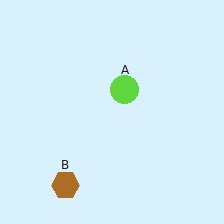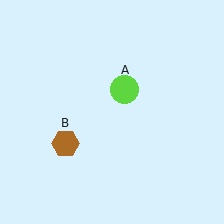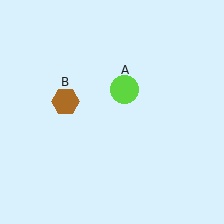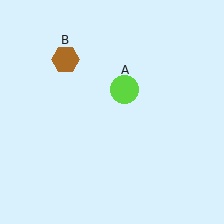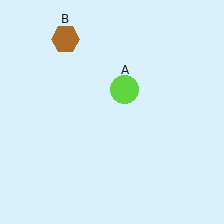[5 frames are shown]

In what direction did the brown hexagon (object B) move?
The brown hexagon (object B) moved up.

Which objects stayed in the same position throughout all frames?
Lime circle (object A) remained stationary.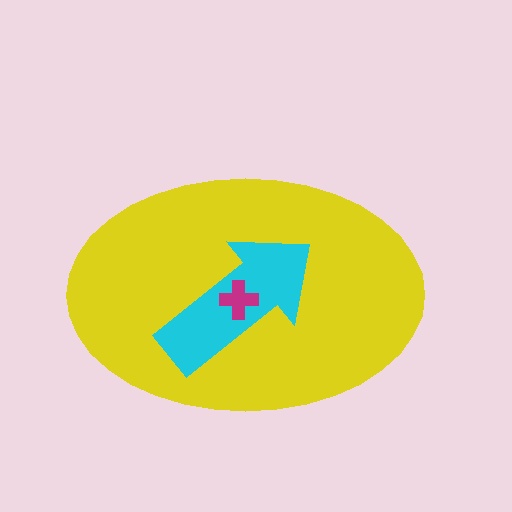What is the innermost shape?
The magenta cross.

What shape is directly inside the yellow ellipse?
The cyan arrow.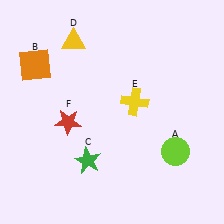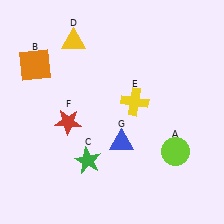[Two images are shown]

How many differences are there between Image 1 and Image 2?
There is 1 difference between the two images.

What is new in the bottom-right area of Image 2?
A blue triangle (G) was added in the bottom-right area of Image 2.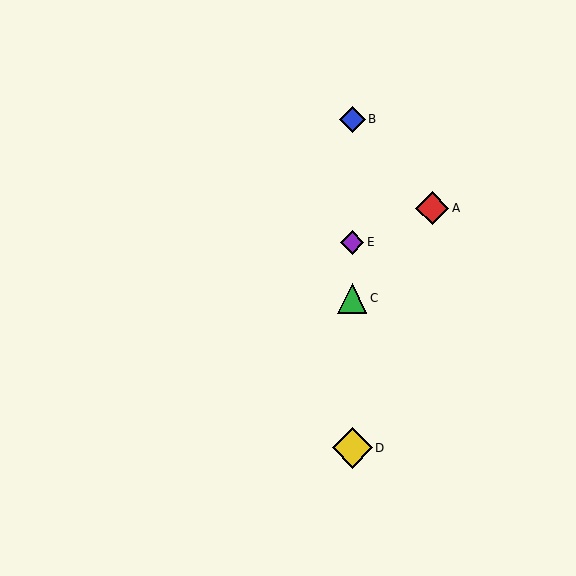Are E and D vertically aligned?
Yes, both are at x≈352.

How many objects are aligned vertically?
4 objects (B, C, D, E) are aligned vertically.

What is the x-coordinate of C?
Object C is at x≈352.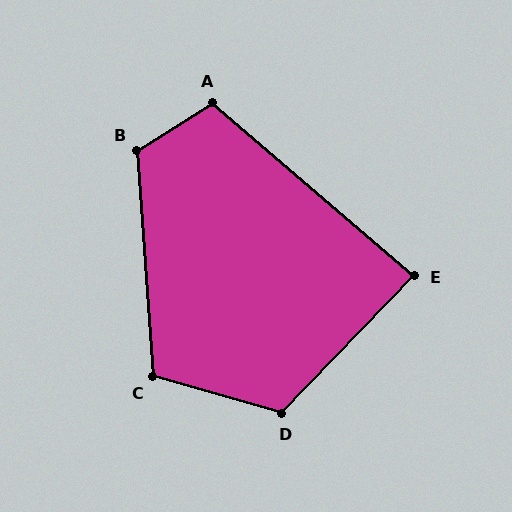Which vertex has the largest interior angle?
D, at approximately 118 degrees.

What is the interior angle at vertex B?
Approximately 118 degrees (obtuse).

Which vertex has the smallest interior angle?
E, at approximately 87 degrees.